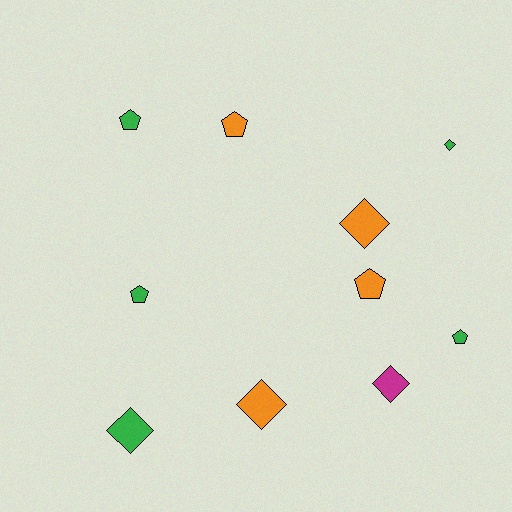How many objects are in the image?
There are 10 objects.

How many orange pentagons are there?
There are 2 orange pentagons.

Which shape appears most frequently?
Pentagon, with 5 objects.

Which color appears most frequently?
Green, with 5 objects.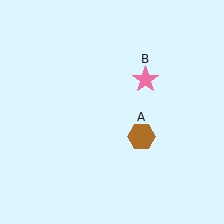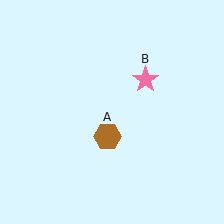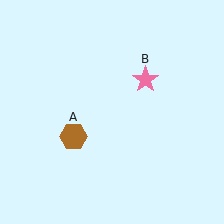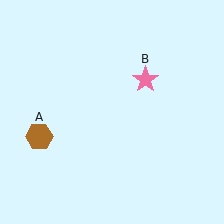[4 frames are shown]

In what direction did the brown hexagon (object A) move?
The brown hexagon (object A) moved left.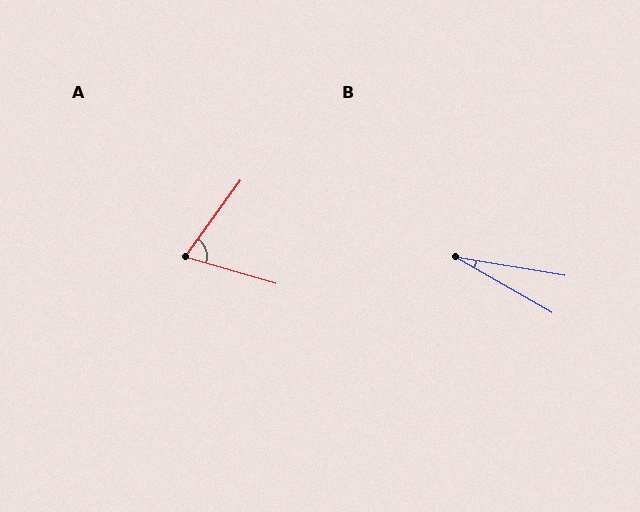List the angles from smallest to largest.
B (20°), A (70°).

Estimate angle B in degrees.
Approximately 20 degrees.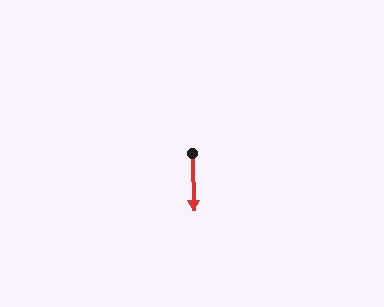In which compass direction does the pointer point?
South.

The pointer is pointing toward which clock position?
Roughly 6 o'clock.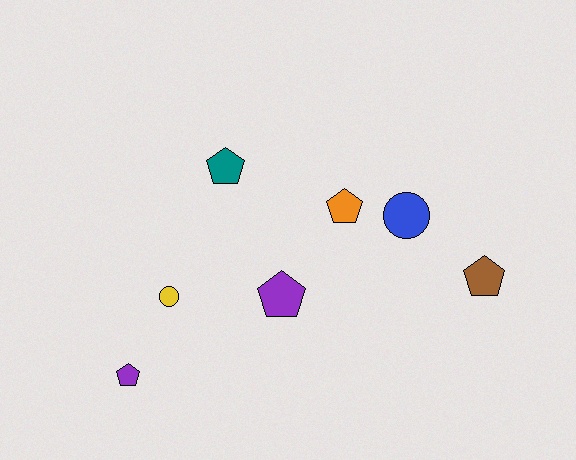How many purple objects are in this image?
There are 2 purple objects.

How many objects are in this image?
There are 7 objects.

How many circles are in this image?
There are 2 circles.